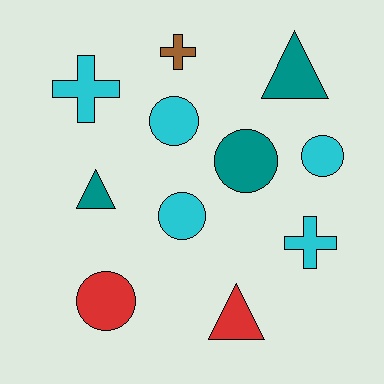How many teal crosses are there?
There are no teal crosses.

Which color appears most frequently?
Cyan, with 5 objects.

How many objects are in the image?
There are 11 objects.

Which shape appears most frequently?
Circle, with 5 objects.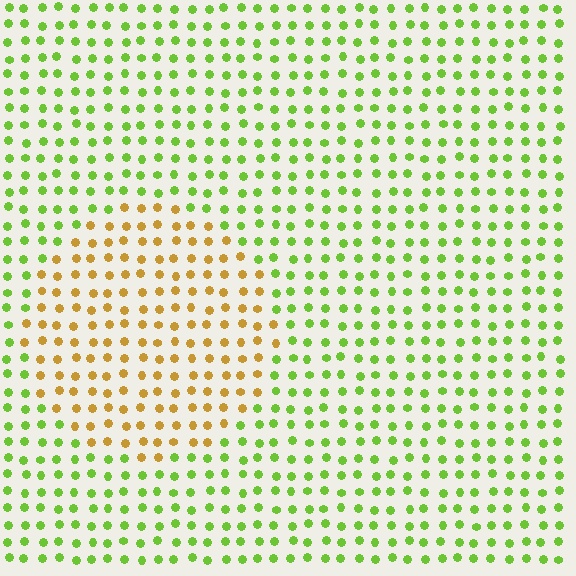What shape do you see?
I see a circle.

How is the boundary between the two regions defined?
The boundary is defined purely by a slight shift in hue (about 55 degrees). Spacing, size, and orientation are identical on both sides.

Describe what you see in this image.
The image is filled with small lime elements in a uniform arrangement. A circle-shaped region is visible where the elements are tinted to a slightly different hue, forming a subtle color boundary.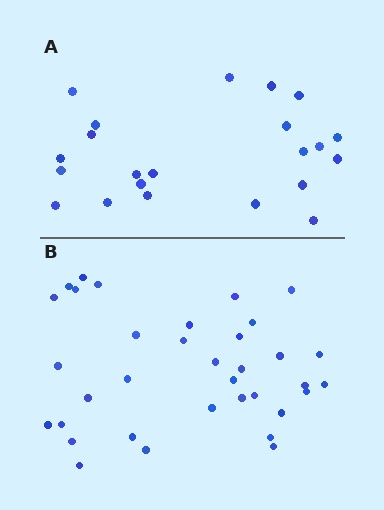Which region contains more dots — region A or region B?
Region B (the bottom region) has more dots.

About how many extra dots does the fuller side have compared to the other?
Region B has approximately 15 more dots than region A.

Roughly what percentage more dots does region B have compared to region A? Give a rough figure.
About 60% more.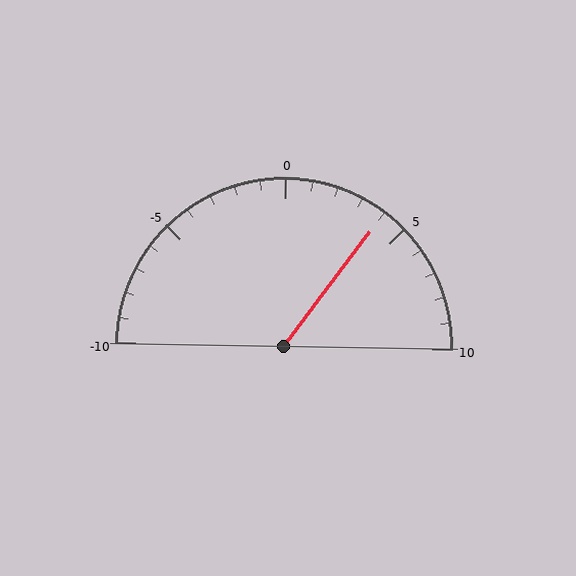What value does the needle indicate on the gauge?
The needle indicates approximately 4.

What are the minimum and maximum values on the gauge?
The gauge ranges from -10 to 10.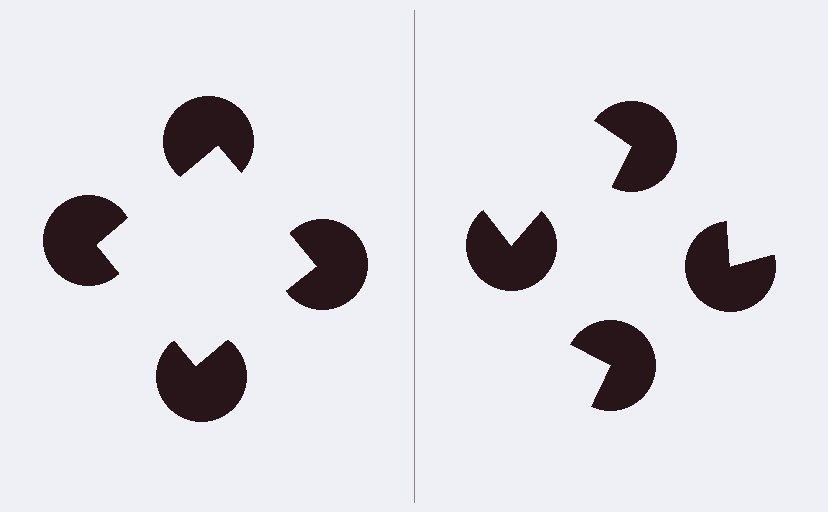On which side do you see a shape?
An illusory square appears on the left side. On the right side the wedge cuts are rotated, so no coherent shape forms.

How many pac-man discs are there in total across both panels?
8 — 4 on each side.